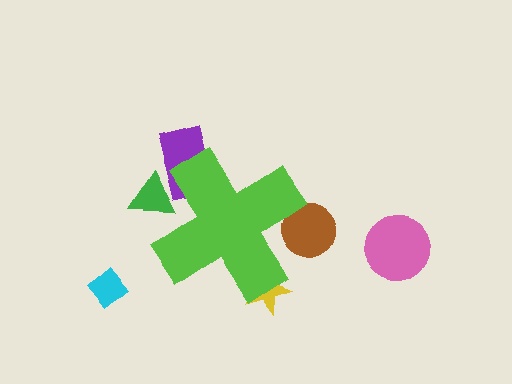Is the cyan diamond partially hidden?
No, the cyan diamond is fully visible.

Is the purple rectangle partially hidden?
Yes, the purple rectangle is partially hidden behind the lime cross.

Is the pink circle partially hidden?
No, the pink circle is fully visible.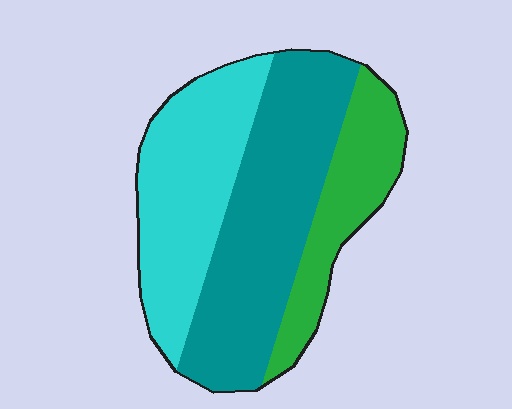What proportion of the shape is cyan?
Cyan covers 34% of the shape.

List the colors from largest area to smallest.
From largest to smallest: teal, cyan, green.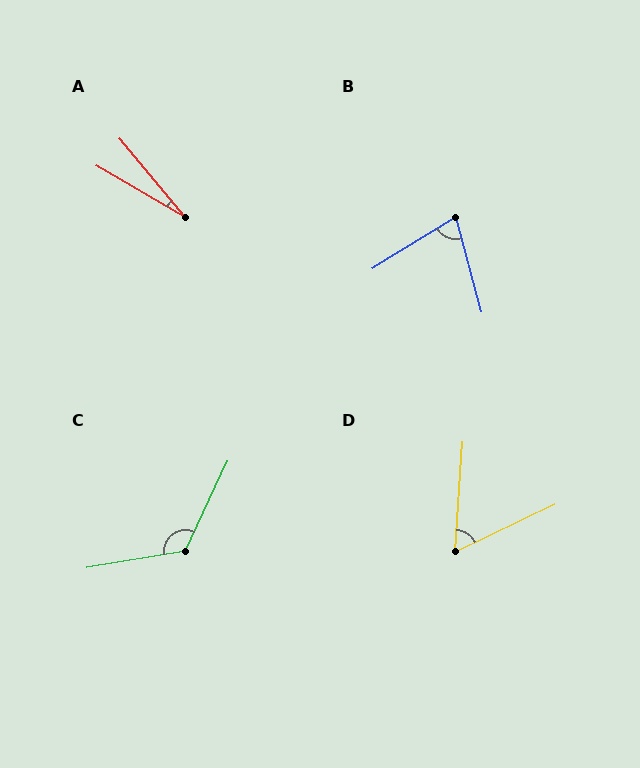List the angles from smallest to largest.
A (20°), D (61°), B (73°), C (125°).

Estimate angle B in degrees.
Approximately 73 degrees.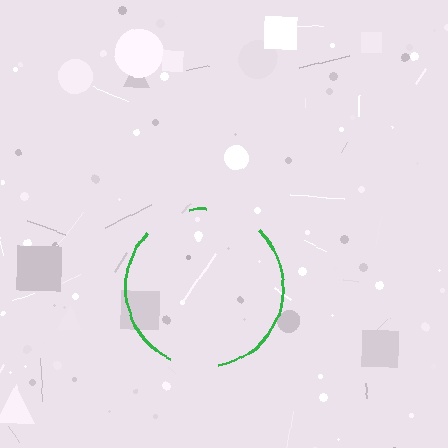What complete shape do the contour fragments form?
The contour fragments form a circle.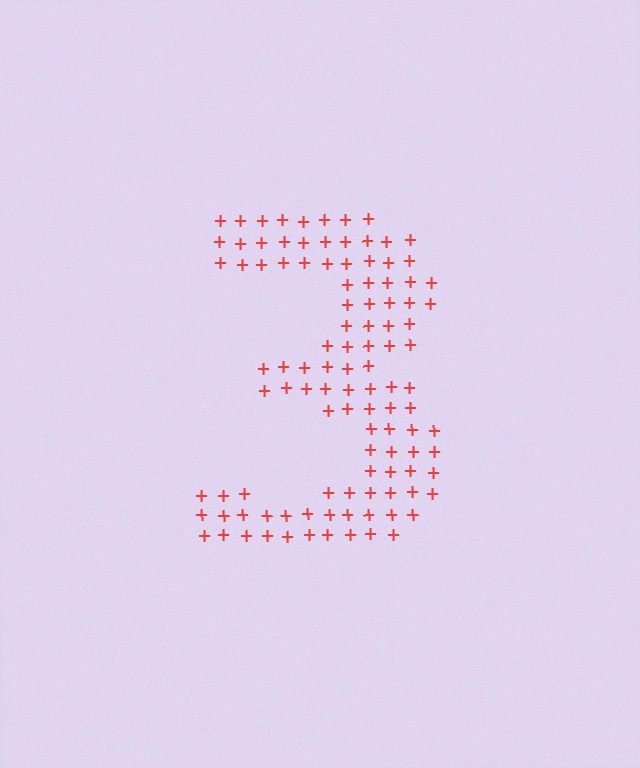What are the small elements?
The small elements are plus signs.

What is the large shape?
The large shape is the digit 3.